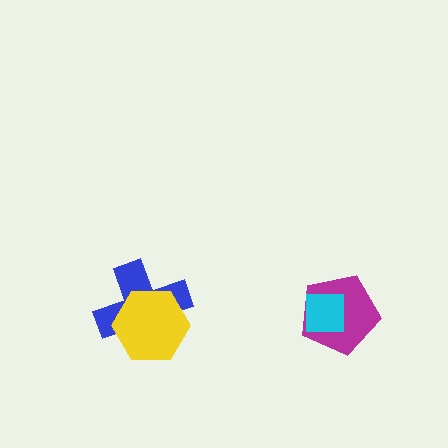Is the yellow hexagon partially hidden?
No, no other shape covers it.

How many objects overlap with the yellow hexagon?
1 object overlaps with the yellow hexagon.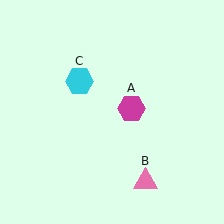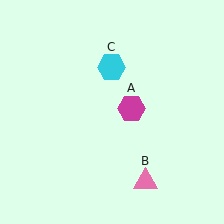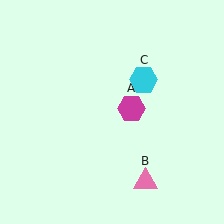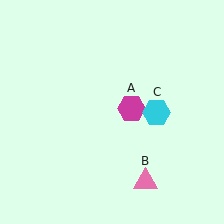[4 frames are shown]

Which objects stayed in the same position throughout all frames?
Magenta hexagon (object A) and pink triangle (object B) remained stationary.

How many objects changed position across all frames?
1 object changed position: cyan hexagon (object C).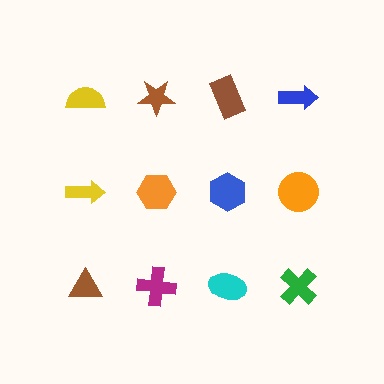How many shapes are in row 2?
4 shapes.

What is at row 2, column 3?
A blue hexagon.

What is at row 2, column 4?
An orange circle.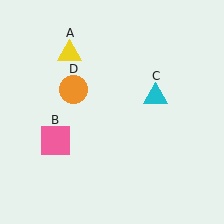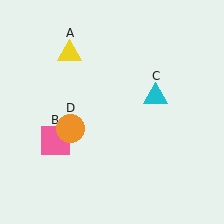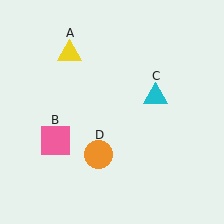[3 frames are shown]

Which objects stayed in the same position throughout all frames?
Yellow triangle (object A) and pink square (object B) and cyan triangle (object C) remained stationary.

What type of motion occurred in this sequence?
The orange circle (object D) rotated counterclockwise around the center of the scene.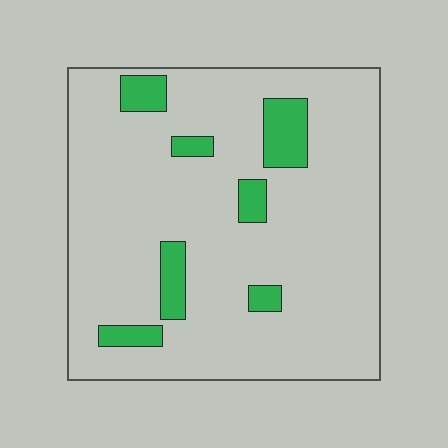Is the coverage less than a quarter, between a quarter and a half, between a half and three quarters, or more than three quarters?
Less than a quarter.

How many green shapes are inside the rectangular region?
7.